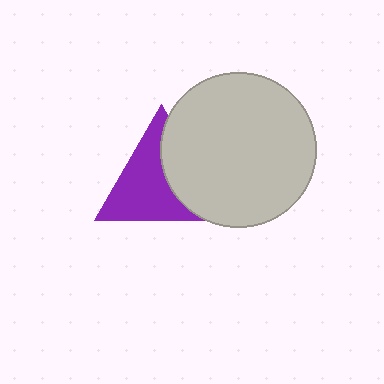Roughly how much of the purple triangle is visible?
About half of it is visible (roughly 62%).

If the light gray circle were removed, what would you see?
You would see the complete purple triangle.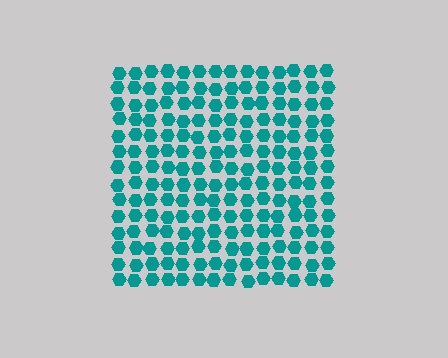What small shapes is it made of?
It is made of small hexagons.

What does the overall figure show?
The overall figure shows a square.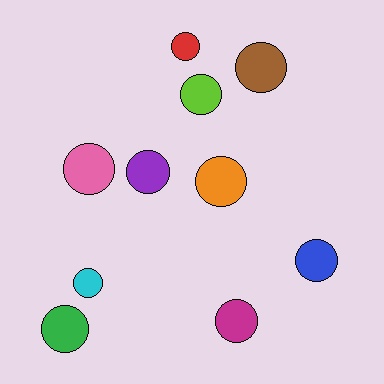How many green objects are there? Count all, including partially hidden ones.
There is 1 green object.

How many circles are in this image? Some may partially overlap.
There are 10 circles.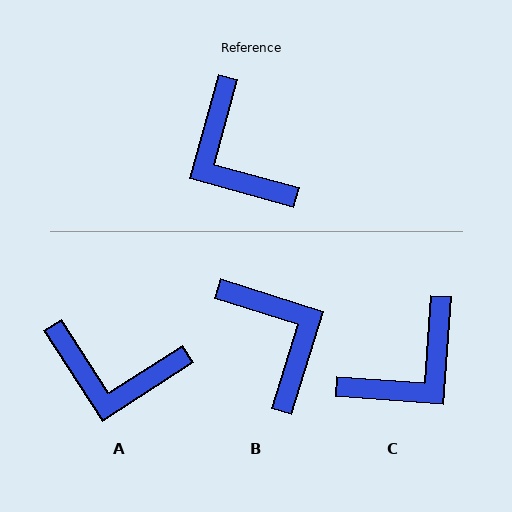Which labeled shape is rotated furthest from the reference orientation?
B, about 178 degrees away.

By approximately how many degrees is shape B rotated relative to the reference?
Approximately 178 degrees counter-clockwise.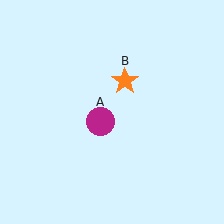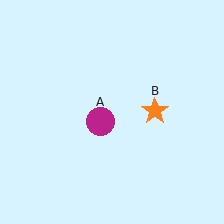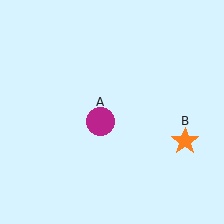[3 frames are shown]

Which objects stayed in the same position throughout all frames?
Magenta circle (object A) remained stationary.